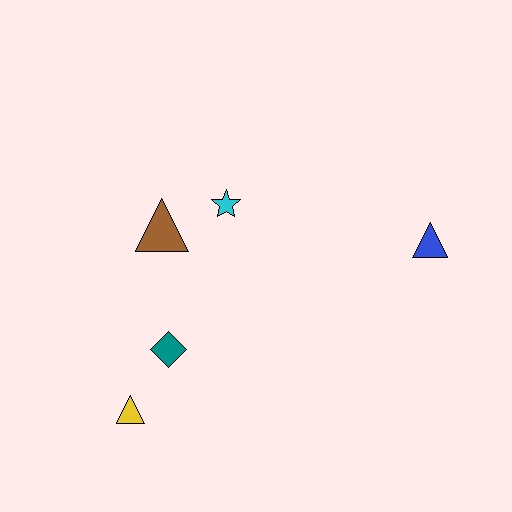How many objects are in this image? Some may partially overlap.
There are 5 objects.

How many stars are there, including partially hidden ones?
There is 1 star.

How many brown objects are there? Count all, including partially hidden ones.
There is 1 brown object.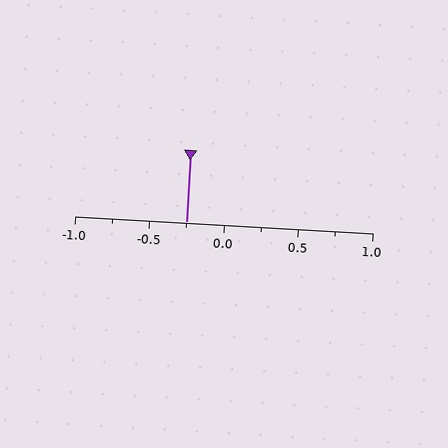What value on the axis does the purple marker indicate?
The marker indicates approximately -0.25.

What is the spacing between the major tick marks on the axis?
The major ticks are spaced 0.5 apart.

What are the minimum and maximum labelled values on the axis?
The axis runs from -1.0 to 1.0.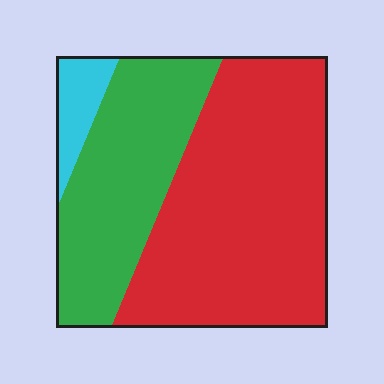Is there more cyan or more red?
Red.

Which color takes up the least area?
Cyan, at roughly 5%.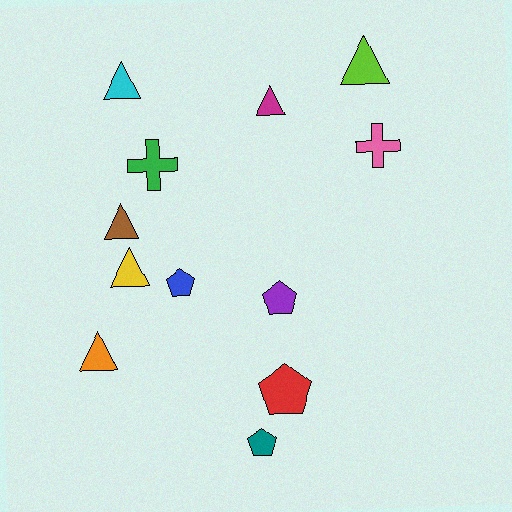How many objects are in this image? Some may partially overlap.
There are 12 objects.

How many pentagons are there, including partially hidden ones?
There are 4 pentagons.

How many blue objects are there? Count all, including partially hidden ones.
There is 1 blue object.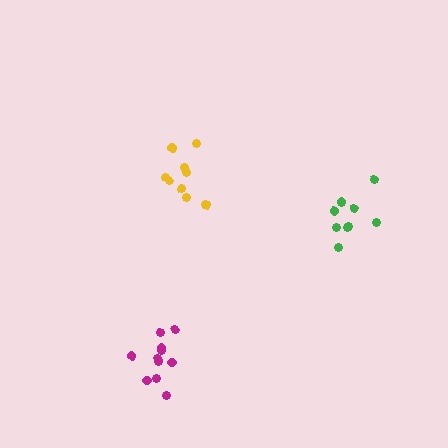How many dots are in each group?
Group 1: 10 dots, Group 2: 11 dots, Group 3: 10 dots (31 total).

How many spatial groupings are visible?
There are 3 spatial groupings.